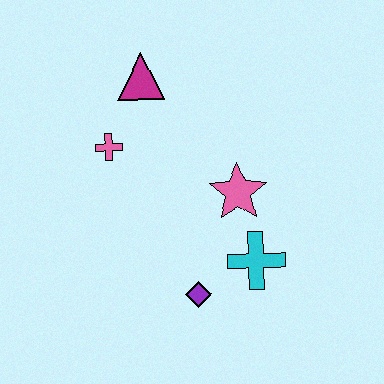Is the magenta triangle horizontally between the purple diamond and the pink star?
No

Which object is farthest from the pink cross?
The cyan cross is farthest from the pink cross.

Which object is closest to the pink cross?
The magenta triangle is closest to the pink cross.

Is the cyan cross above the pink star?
No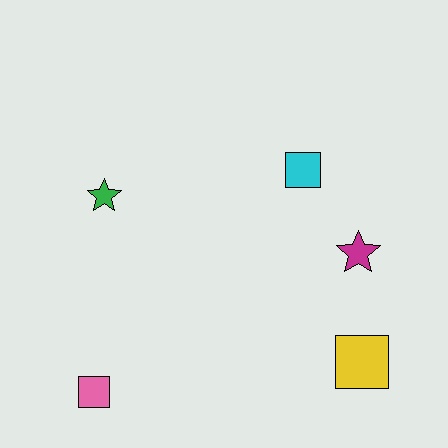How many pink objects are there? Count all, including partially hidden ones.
There is 1 pink object.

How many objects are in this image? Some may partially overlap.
There are 5 objects.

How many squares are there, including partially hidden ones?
There are 3 squares.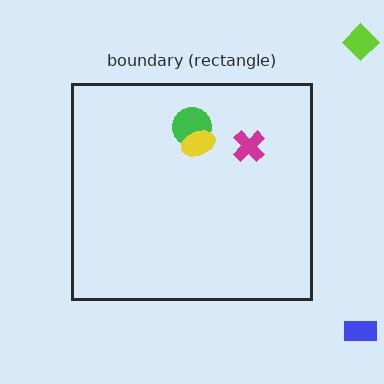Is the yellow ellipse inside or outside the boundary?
Inside.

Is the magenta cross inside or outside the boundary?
Inside.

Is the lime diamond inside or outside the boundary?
Outside.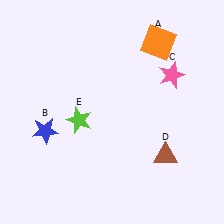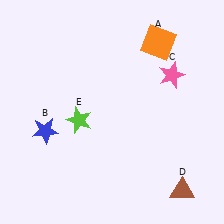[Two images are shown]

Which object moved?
The brown triangle (D) moved down.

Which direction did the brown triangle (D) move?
The brown triangle (D) moved down.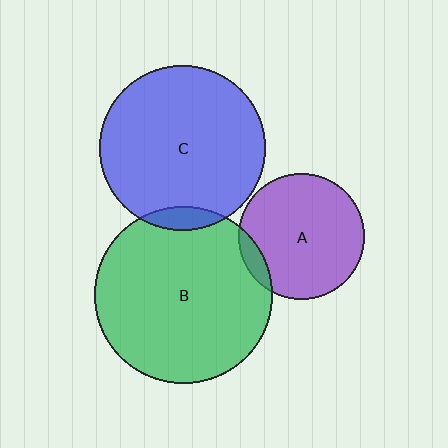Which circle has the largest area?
Circle B (green).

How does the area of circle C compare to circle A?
Approximately 1.7 times.